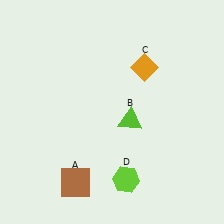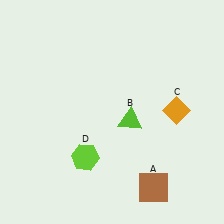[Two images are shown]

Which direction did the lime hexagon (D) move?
The lime hexagon (D) moved left.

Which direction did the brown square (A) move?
The brown square (A) moved right.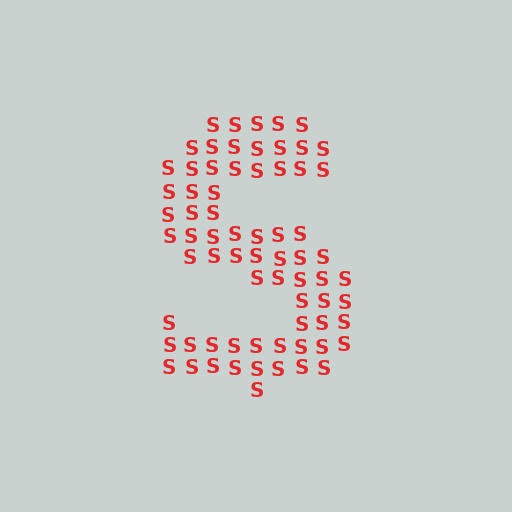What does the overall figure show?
The overall figure shows the letter S.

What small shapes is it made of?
It is made of small letter S's.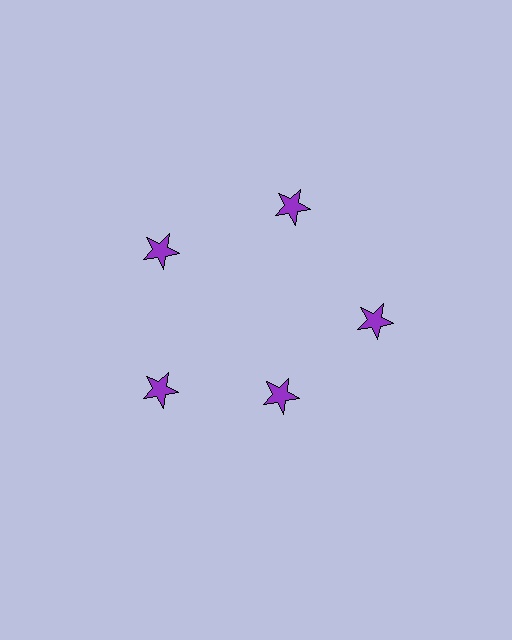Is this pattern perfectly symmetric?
No. The 5 purple stars are arranged in a ring, but one element near the 5 o'clock position is pulled inward toward the center, breaking the 5-fold rotational symmetry.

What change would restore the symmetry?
The symmetry would be restored by moving it outward, back onto the ring so that all 5 stars sit at equal angles and equal distance from the center.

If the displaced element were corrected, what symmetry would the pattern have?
It would have 5-fold rotational symmetry — the pattern would map onto itself every 72 degrees.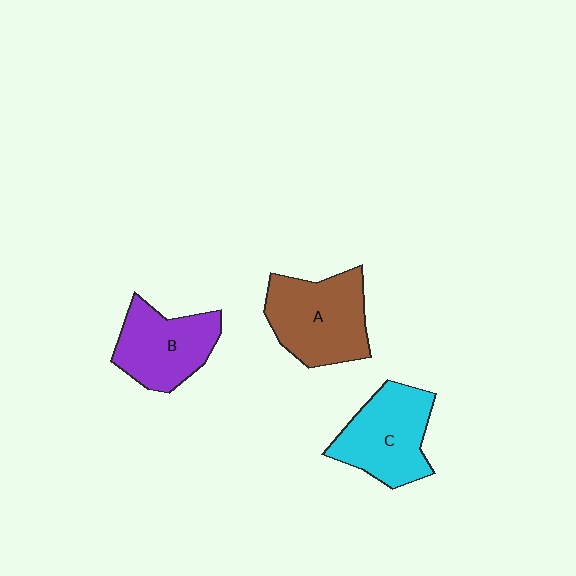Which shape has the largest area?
Shape A (brown).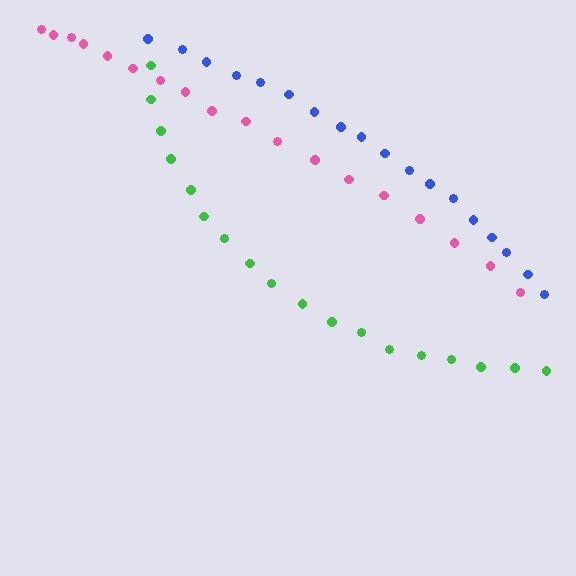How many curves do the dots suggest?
There are 3 distinct paths.